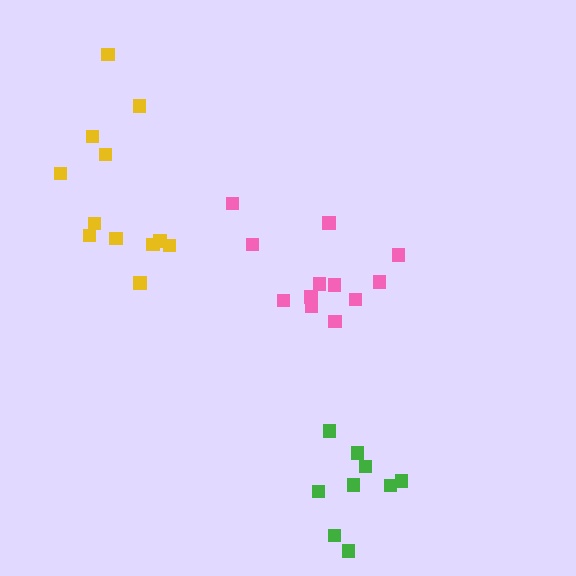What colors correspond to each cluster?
The clusters are colored: yellow, pink, green.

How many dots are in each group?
Group 1: 12 dots, Group 2: 12 dots, Group 3: 9 dots (33 total).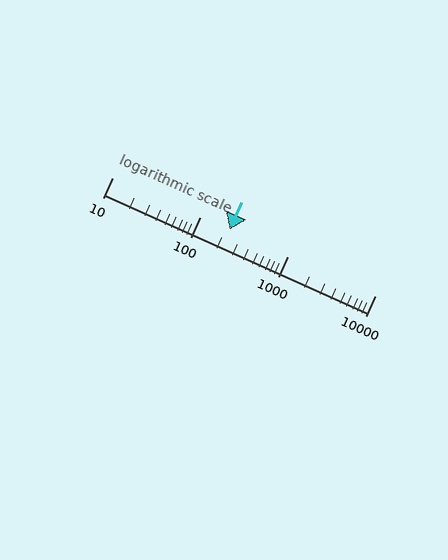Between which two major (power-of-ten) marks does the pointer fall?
The pointer is between 100 and 1000.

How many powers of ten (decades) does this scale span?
The scale spans 3 decades, from 10 to 10000.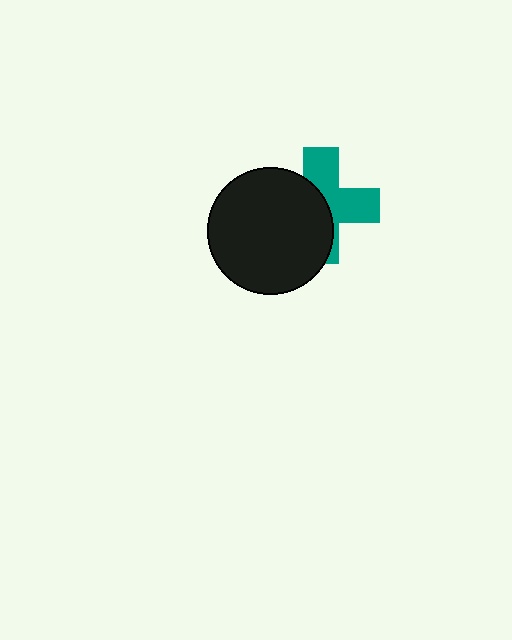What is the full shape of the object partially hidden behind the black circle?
The partially hidden object is a teal cross.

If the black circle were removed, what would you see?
You would see the complete teal cross.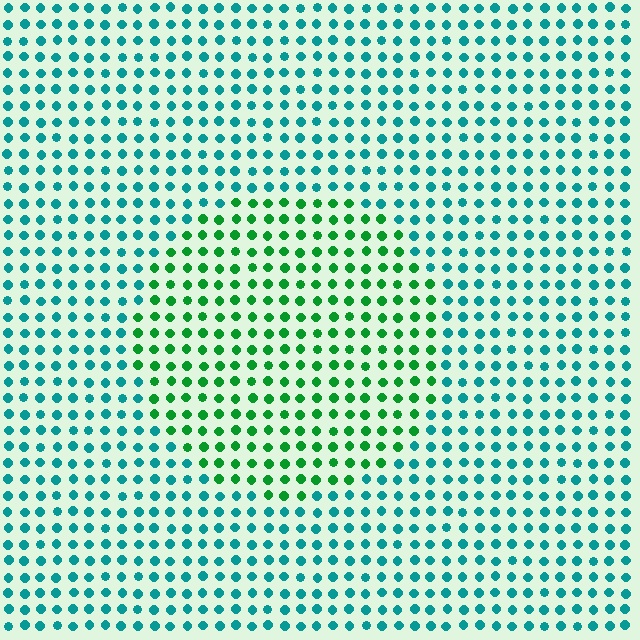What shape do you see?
I see a circle.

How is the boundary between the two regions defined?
The boundary is defined purely by a slight shift in hue (about 45 degrees). Spacing, size, and orientation are identical on both sides.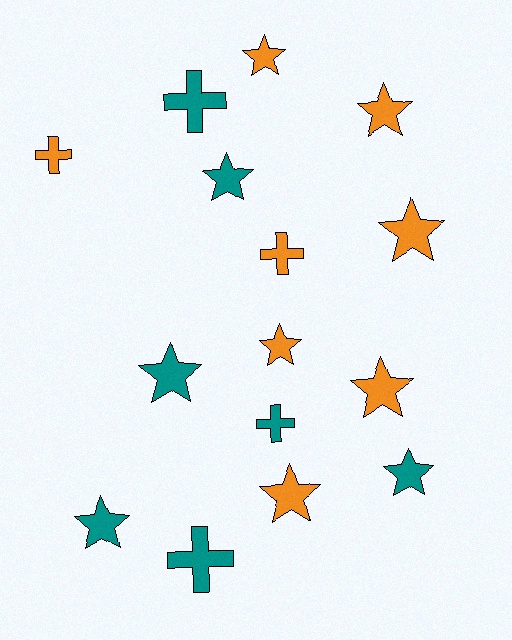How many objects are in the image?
There are 15 objects.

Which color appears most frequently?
Orange, with 8 objects.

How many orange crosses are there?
There are 2 orange crosses.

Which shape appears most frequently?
Star, with 10 objects.